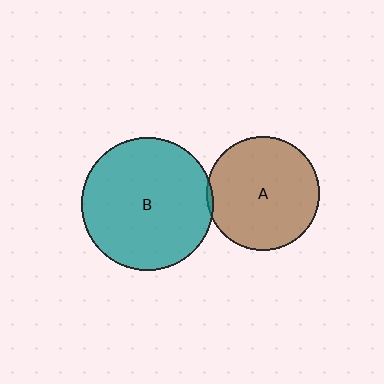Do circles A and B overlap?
Yes.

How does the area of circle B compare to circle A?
Approximately 1.4 times.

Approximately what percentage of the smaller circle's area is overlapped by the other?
Approximately 5%.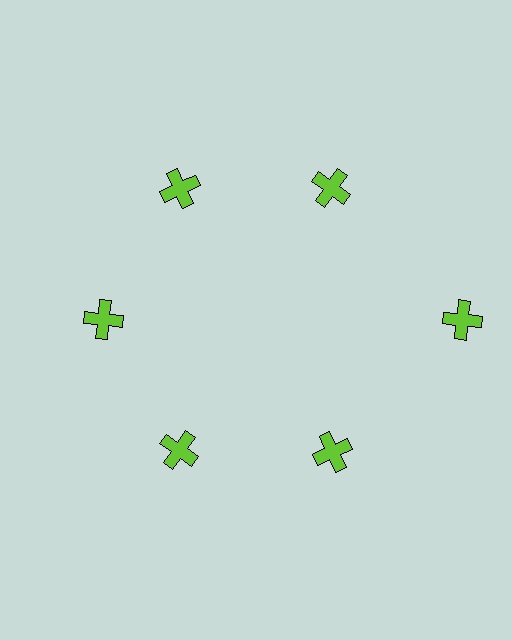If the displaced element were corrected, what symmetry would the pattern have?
It would have 6-fold rotational symmetry — the pattern would map onto itself every 60 degrees.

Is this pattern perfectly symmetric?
No. The 6 lime crosses are arranged in a ring, but one element near the 3 o'clock position is pushed outward from the center, breaking the 6-fold rotational symmetry.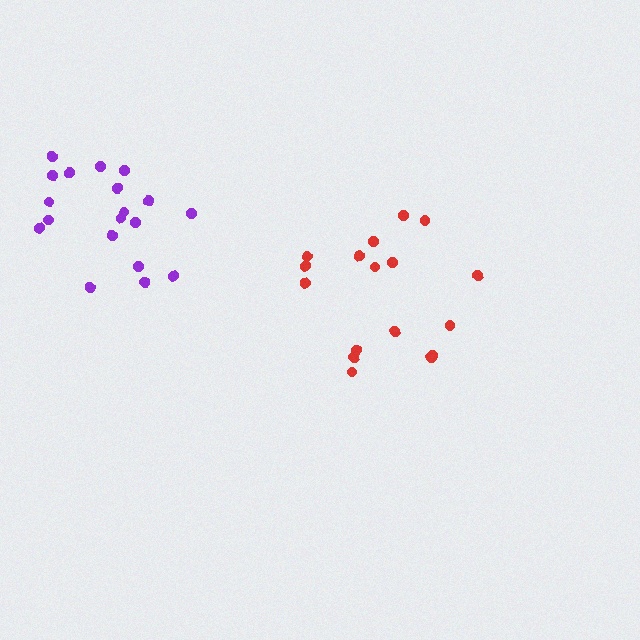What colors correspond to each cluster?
The clusters are colored: red, purple.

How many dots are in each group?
Group 1: 17 dots, Group 2: 19 dots (36 total).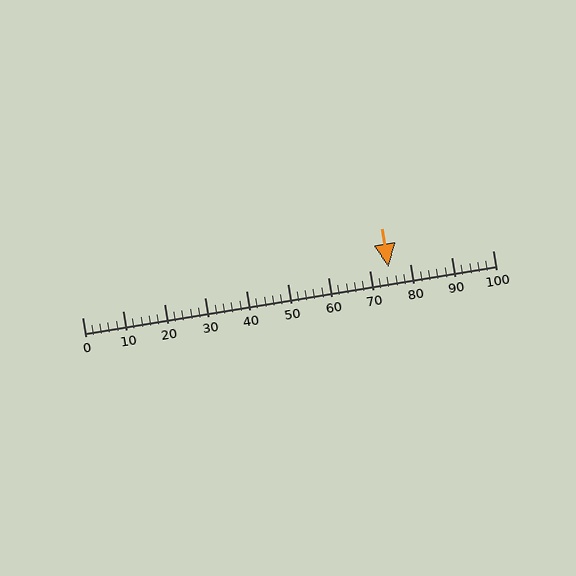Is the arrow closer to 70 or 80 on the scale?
The arrow is closer to 70.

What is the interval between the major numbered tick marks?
The major tick marks are spaced 10 units apart.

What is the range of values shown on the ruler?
The ruler shows values from 0 to 100.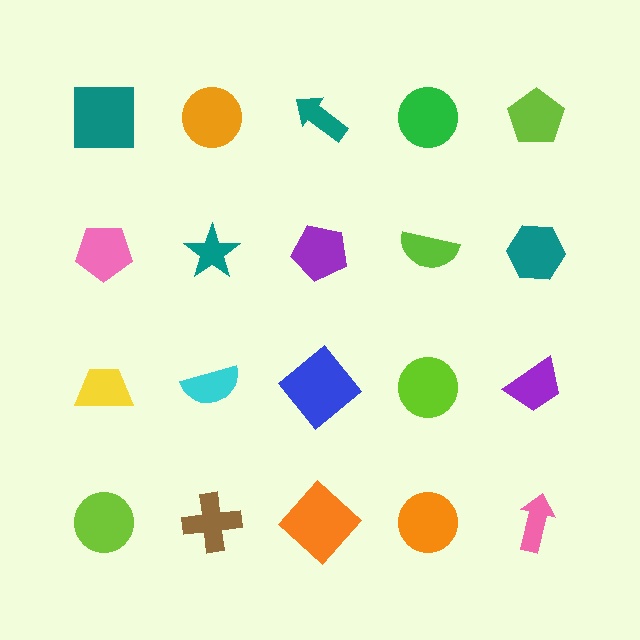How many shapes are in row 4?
5 shapes.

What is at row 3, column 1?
A yellow trapezoid.